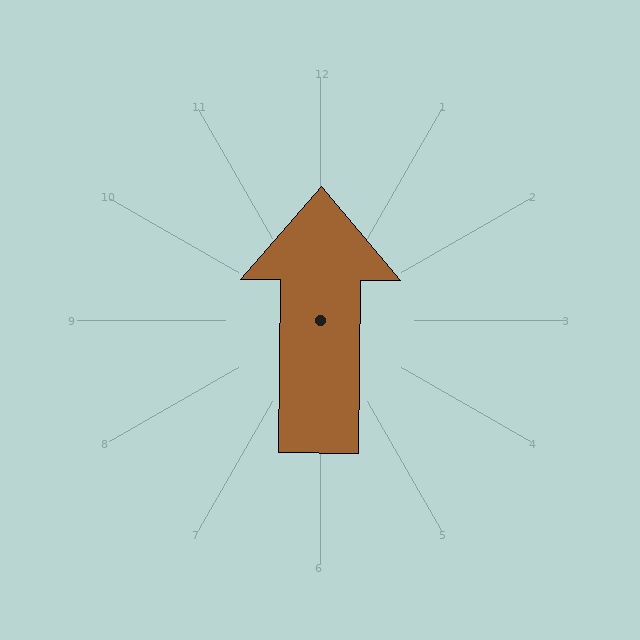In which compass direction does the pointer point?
North.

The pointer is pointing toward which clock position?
Roughly 12 o'clock.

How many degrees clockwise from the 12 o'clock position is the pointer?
Approximately 1 degrees.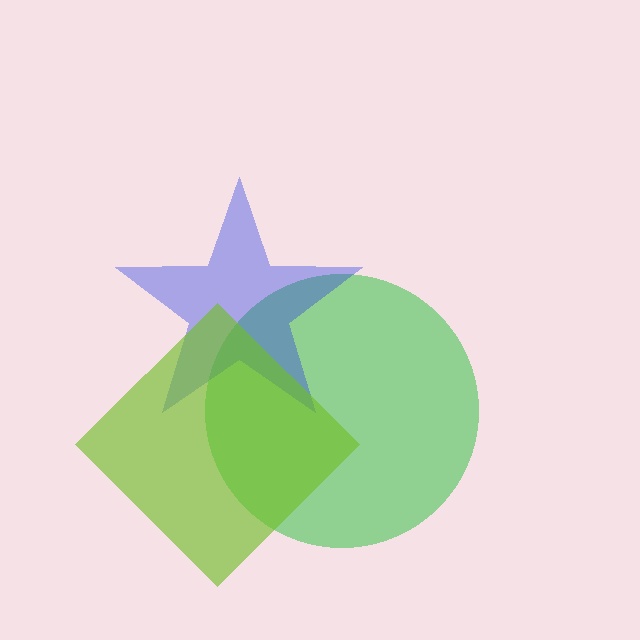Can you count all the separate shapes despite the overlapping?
Yes, there are 3 separate shapes.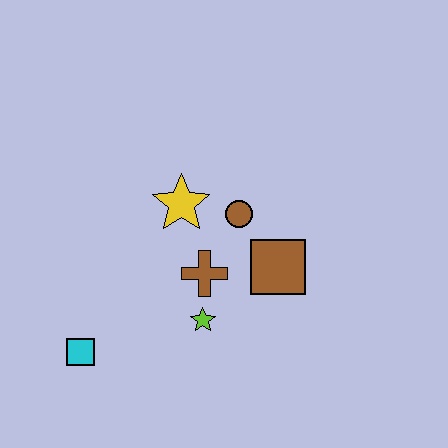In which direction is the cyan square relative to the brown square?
The cyan square is to the left of the brown square.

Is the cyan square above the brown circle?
No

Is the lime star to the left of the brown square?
Yes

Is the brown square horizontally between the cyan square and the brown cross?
No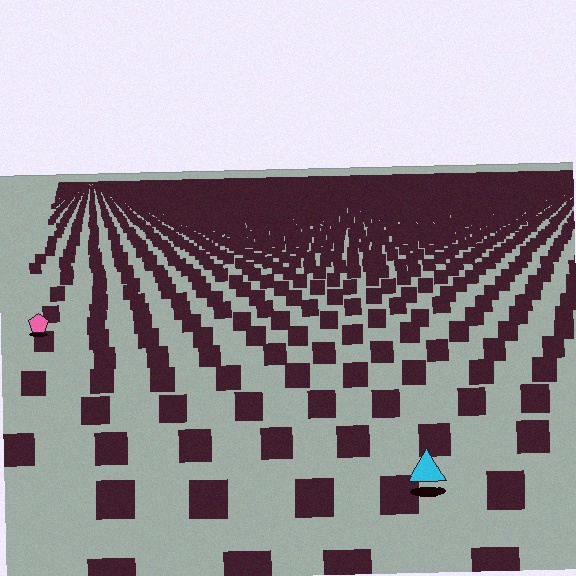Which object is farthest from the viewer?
The pink pentagon is farthest from the viewer. It appears smaller and the ground texture around it is denser.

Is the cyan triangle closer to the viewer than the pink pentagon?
Yes. The cyan triangle is closer — you can tell from the texture gradient: the ground texture is coarser near it.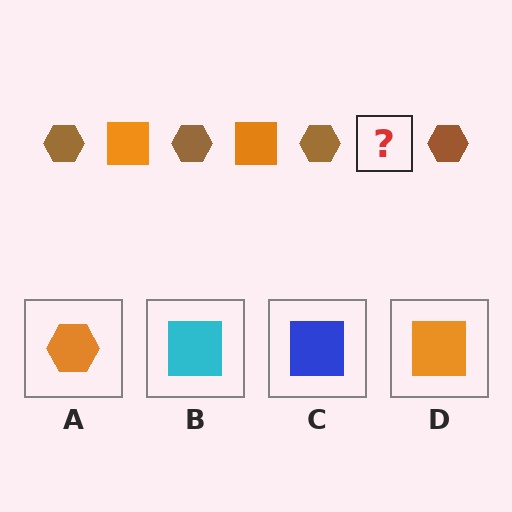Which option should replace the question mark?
Option D.